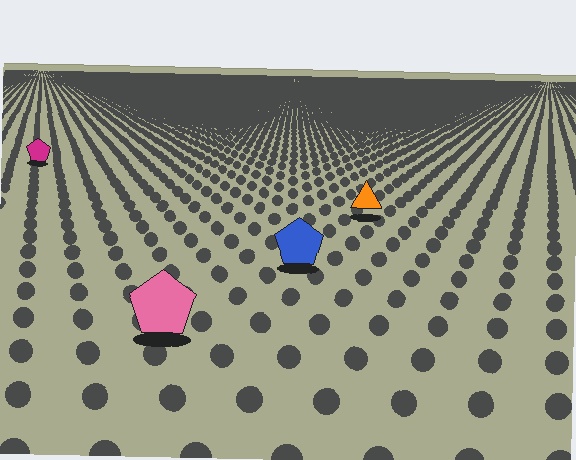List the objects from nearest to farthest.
From nearest to farthest: the pink pentagon, the blue pentagon, the orange triangle, the magenta pentagon.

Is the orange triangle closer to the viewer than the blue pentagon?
No. The blue pentagon is closer — you can tell from the texture gradient: the ground texture is coarser near it.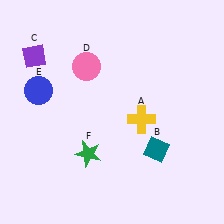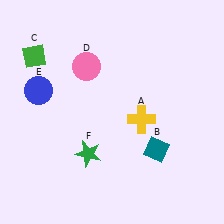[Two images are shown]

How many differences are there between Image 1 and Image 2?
There is 1 difference between the two images.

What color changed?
The diamond (C) changed from purple in Image 1 to green in Image 2.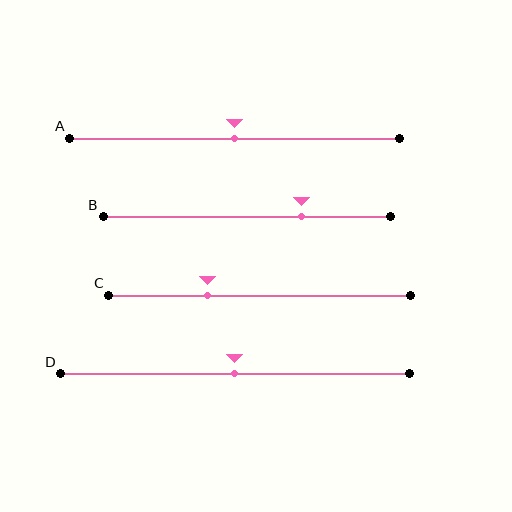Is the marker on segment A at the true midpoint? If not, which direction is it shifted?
Yes, the marker on segment A is at the true midpoint.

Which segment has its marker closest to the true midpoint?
Segment A has its marker closest to the true midpoint.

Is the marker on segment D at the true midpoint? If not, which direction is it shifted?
Yes, the marker on segment D is at the true midpoint.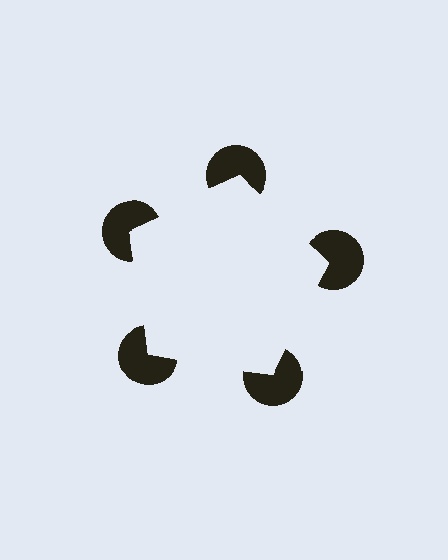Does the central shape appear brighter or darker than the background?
It typically appears slightly brighter than the background, even though no actual brightness change is drawn.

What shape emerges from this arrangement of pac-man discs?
An illusory pentagon — its edges are inferred from the aligned wedge cuts in the pac-man discs, not physically drawn.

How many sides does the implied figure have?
5 sides.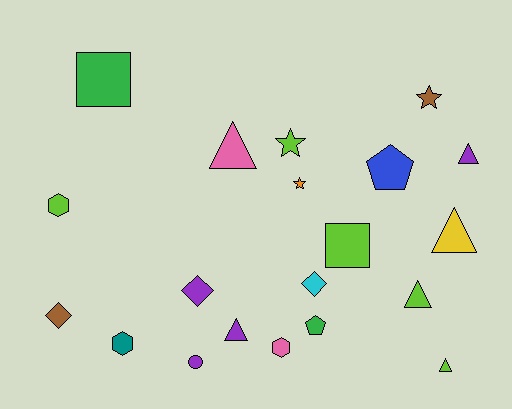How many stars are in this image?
There are 3 stars.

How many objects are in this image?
There are 20 objects.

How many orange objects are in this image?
There is 1 orange object.